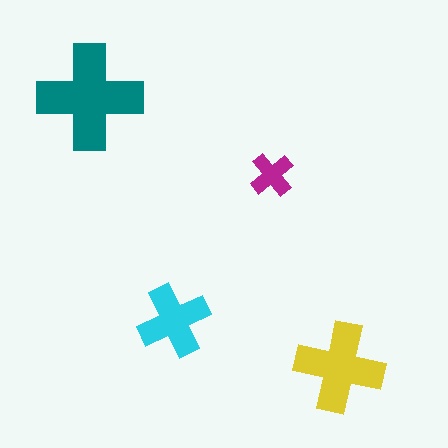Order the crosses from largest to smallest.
the teal one, the yellow one, the cyan one, the magenta one.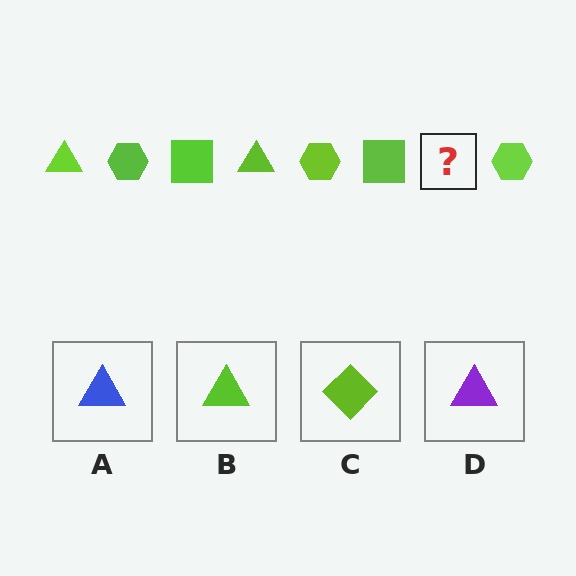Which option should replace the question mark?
Option B.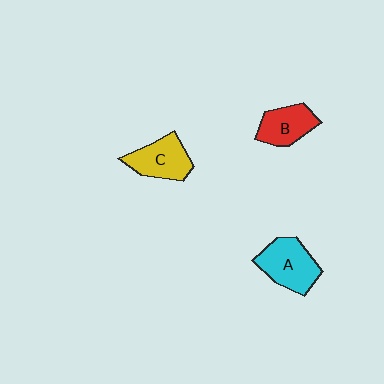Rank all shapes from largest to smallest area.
From largest to smallest: A (cyan), C (yellow), B (red).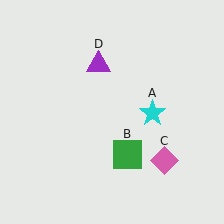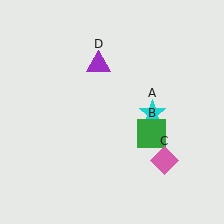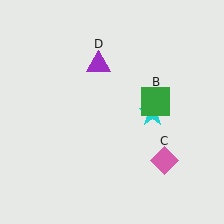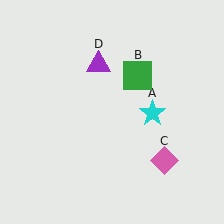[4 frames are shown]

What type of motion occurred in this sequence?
The green square (object B) rotated counterclockwise around the center of the scene.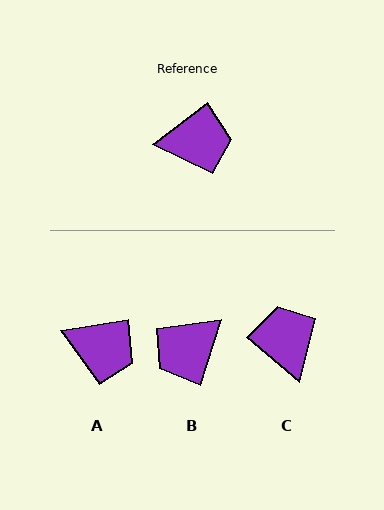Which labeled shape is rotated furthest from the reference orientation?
B, about 146 degrees away.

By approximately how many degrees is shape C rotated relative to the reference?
Approximately 102 degrees counter-clockwise.